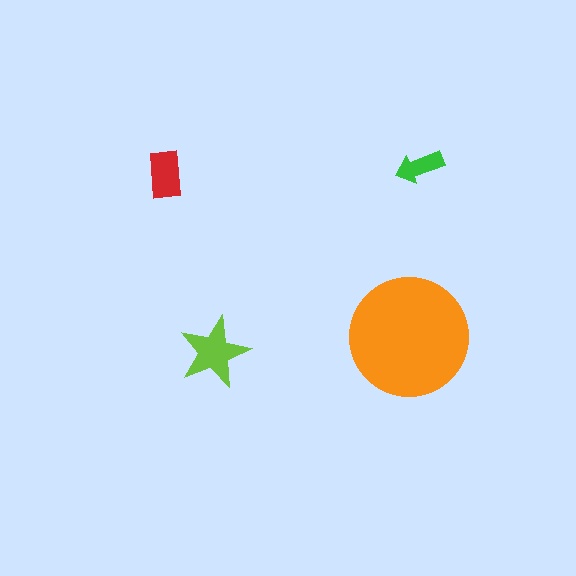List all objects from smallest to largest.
The green arrow, the red rectangle, the lime star, the orange circle.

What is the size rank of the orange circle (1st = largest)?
1st.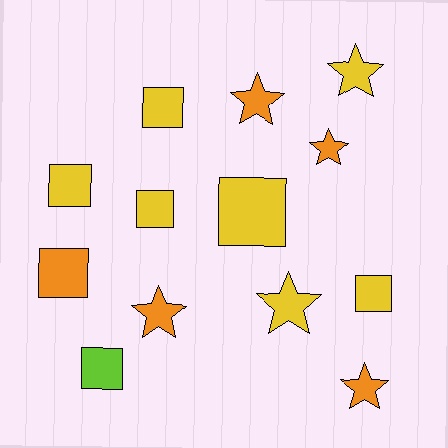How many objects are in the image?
There are 13 objects.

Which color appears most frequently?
Yellow, with 7 objects.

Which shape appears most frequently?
Square, with 7 objects.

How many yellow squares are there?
There are 5 yellow squares.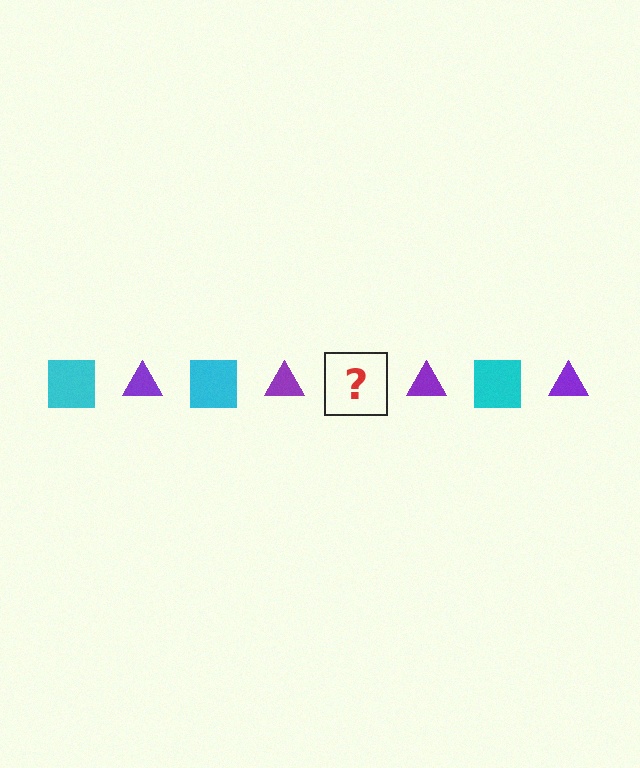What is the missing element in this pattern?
The missing element is a cyan square.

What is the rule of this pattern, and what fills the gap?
The rule is that the pattern alternates between cyan square and purple triangle. The gap should be filled with a cyan square.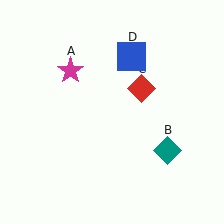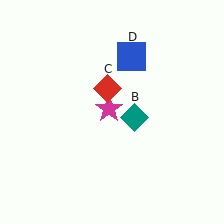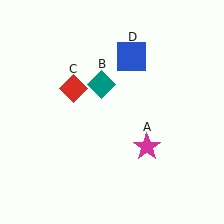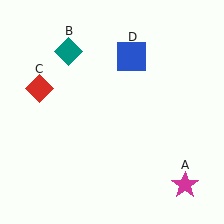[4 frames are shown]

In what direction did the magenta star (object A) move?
The magenta star (object A) moved down and to the right.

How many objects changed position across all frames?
3 objects changed position: magenta star (object A), teal diamond (object B), red diamond (object C).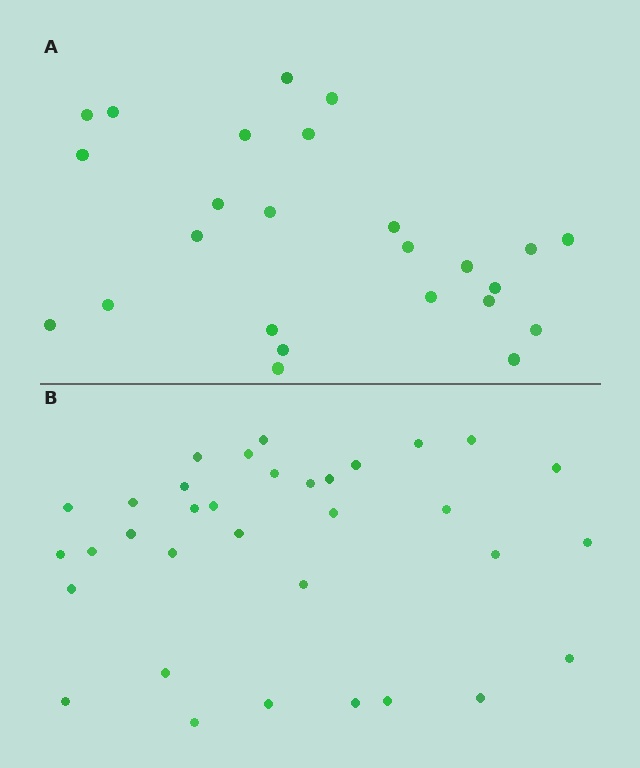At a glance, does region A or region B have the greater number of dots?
Region B (the bottom region) has more dots.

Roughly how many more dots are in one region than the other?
Region B has roughly 8 or so more dots than region A.